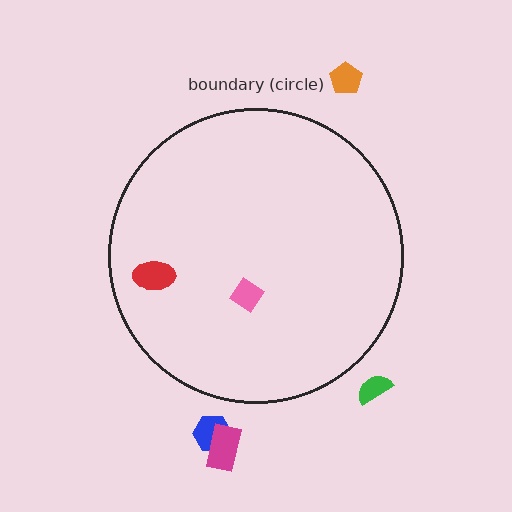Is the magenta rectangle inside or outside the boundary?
Outside.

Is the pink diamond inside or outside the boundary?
Inside.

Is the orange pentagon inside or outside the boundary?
Outside.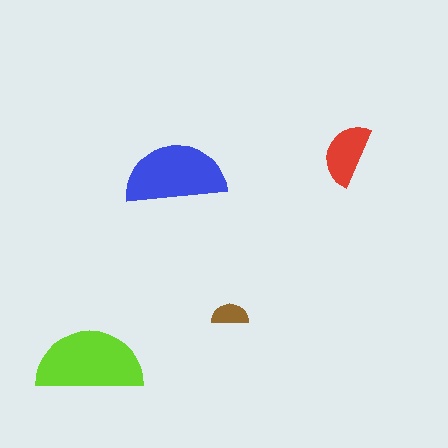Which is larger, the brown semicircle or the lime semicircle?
The lime one.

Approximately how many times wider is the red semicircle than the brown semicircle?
About 1.5 times wider.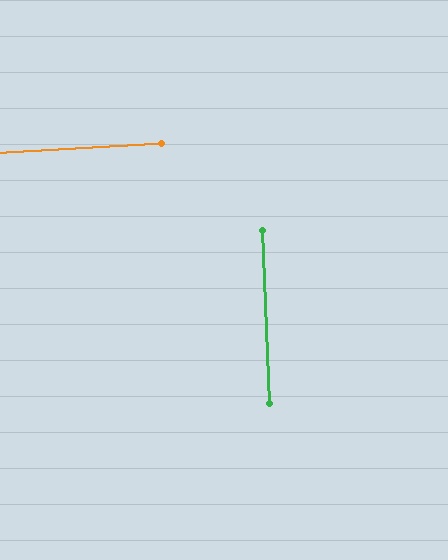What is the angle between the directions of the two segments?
Approximately 89 degrees.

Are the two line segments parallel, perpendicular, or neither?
Perpendicular — they meet at approximately 89°.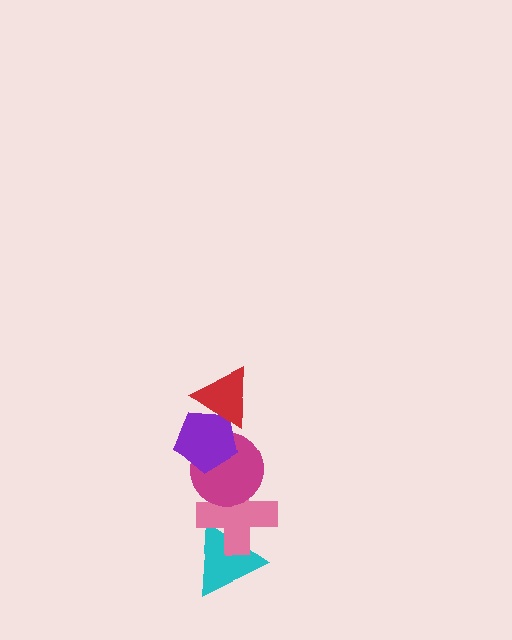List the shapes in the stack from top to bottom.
From top to bottom: the red triangle, the purple pentagon, the magenta circle, the pink cross, the cyan triangle.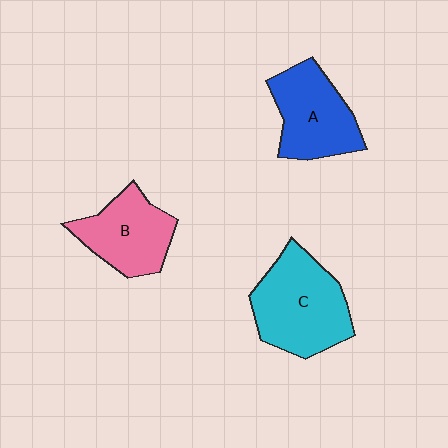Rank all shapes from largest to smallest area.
From largest to smallest: C (cyan), A (blue), B (pink).